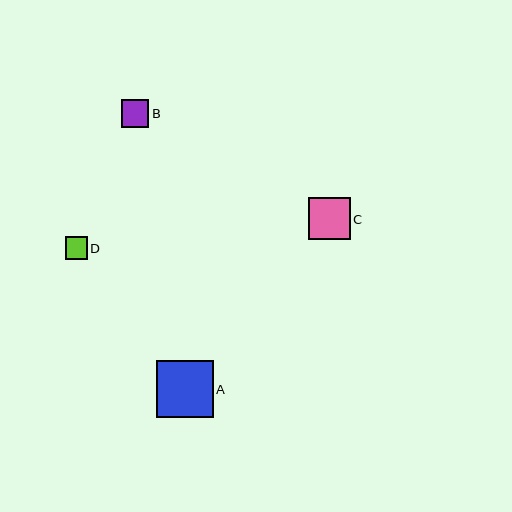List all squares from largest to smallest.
From largest to smallest: A, C, B, D.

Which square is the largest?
Square A is the largest with a size of approximately 57 pixels.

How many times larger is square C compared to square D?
Square C is approximately 1.9 times the size of square D.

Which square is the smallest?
Square D is the smallest with a size of approximately 22 pixels.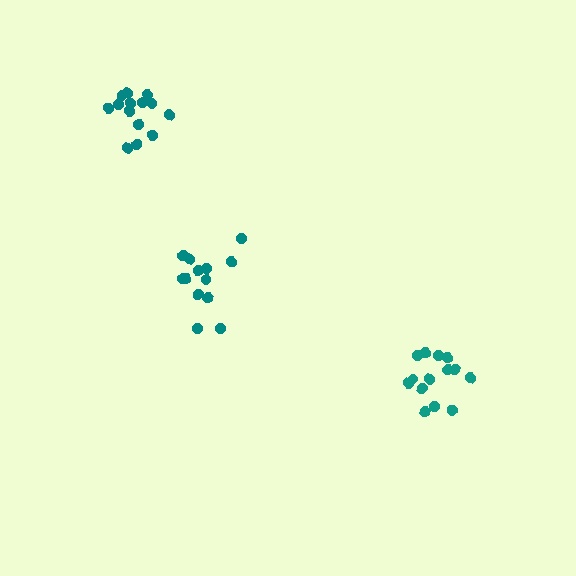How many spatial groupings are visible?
There are 3 spatial groupings.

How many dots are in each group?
Group 1: 13 dots, Group 2: 14 dots, Group 3: 14 dots (41 total).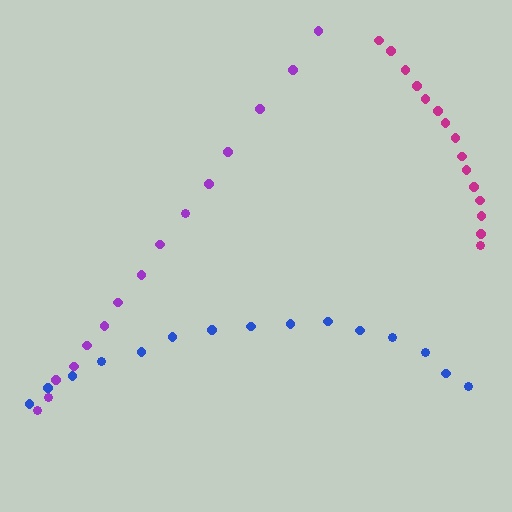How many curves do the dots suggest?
There are 3 distinct paths.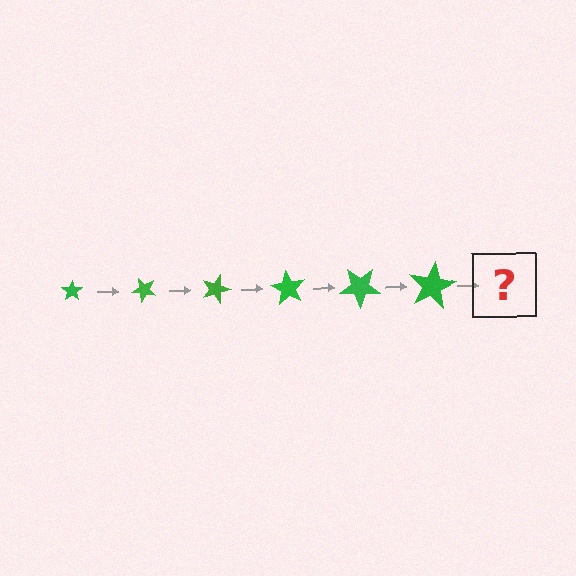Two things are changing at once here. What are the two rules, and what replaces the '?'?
The two rules are that the star grows larger each step and it rotates 45 degrees each step. The '?' should be a star, larger than the previous one and rotated 270 degrees from the start.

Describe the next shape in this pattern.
It should be a star, larger than the previous one and rotated 270 degrees from the start.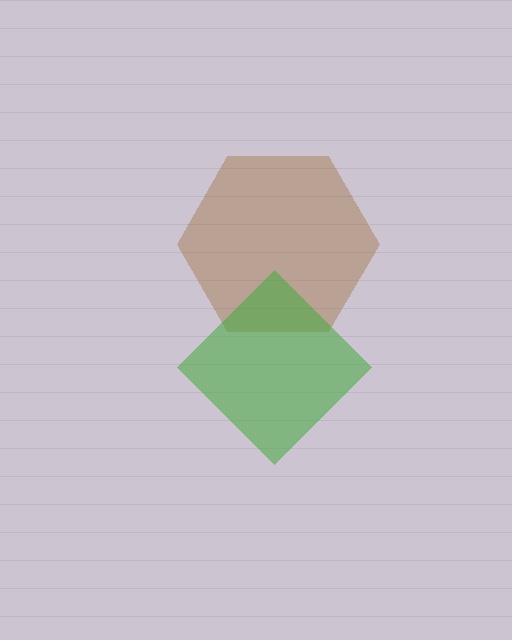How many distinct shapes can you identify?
There are 2 distinct shapes: a brown hexagon, a green diamond.